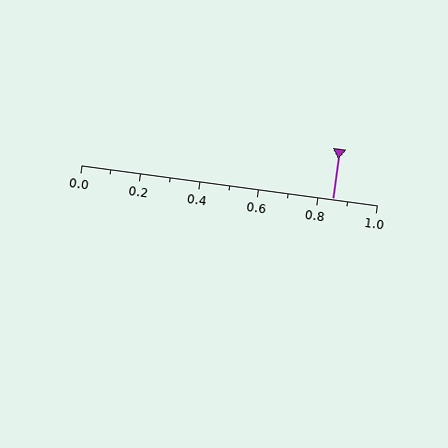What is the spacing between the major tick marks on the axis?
The major ticks are spaced 0.2 apart.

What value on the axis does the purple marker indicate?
The marker indicates approximately 0.85.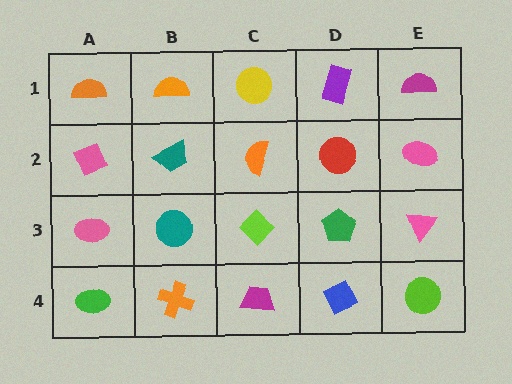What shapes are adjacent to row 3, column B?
A teal trapezoid (row 2, column B), an orange cross (row 4, column B), a pink ellipse (row 3, column A), a lime diamond (row 3, column C).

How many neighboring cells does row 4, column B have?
3.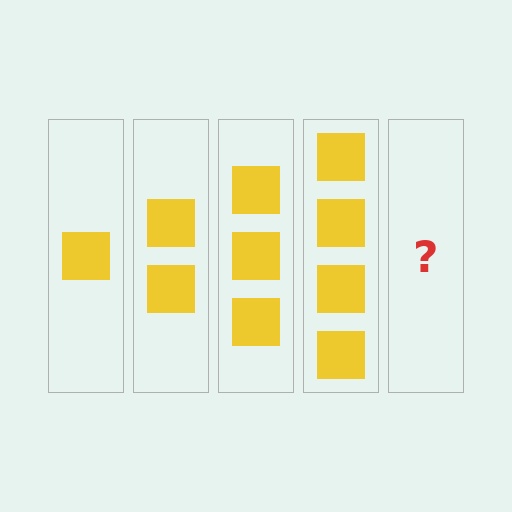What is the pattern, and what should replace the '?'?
The pattern is that each step adds one more square. The '?' should be 5 squares.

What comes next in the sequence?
The next element should be 5 squares.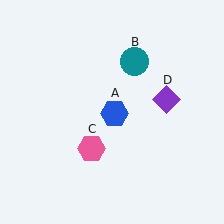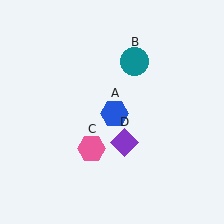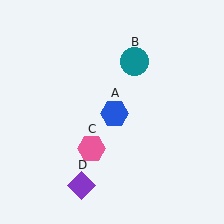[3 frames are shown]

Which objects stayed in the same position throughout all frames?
Blue hexagon (object A) and teal circle (object B) and pink hexagon (object C) remained stationary.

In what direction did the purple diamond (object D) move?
The purple diamond (object D) moved down and to the left.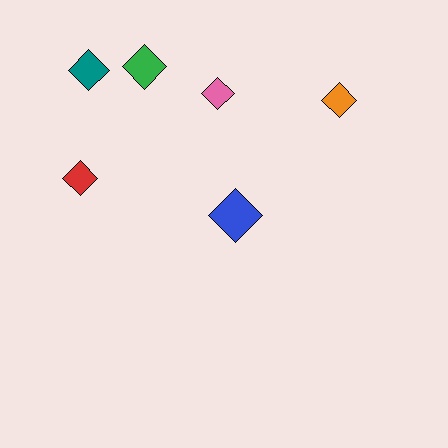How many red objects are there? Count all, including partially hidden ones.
There is 1 red object.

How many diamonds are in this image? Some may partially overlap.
There are 6 diamonds.